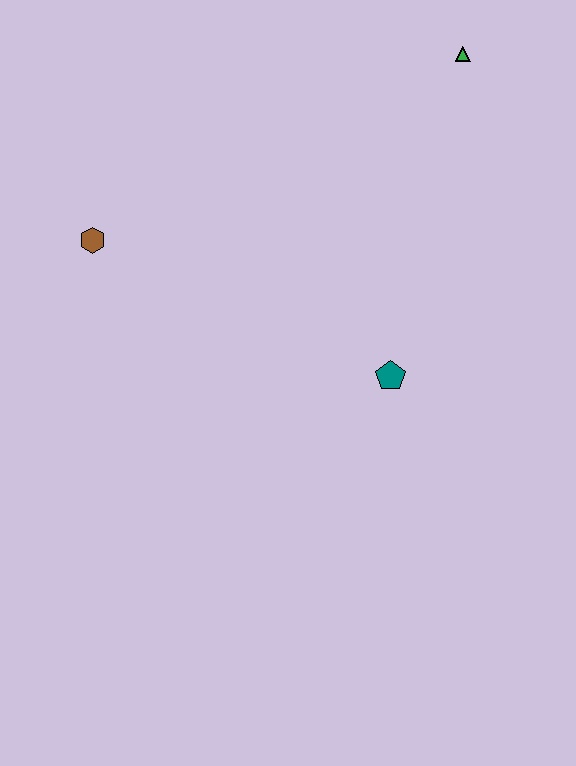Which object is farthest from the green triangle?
The brown hexagon is farthest from the green triangle.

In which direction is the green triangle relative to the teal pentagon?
The green triangle is above the teal pentagon.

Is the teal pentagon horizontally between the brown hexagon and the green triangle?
Yes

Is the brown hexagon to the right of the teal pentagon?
No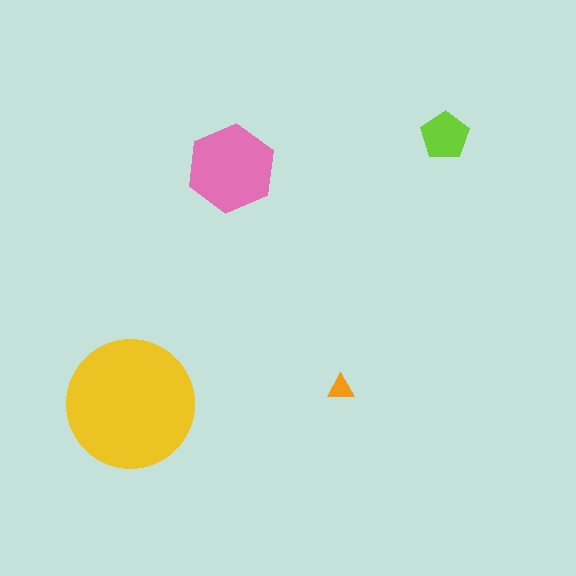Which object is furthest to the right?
The lime pentagon is rightmost.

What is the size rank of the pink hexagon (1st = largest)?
2nd.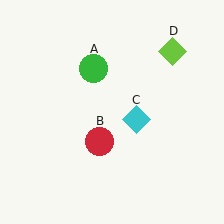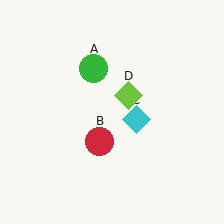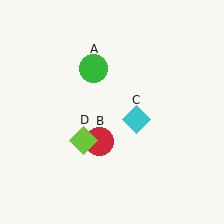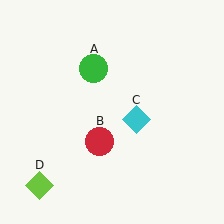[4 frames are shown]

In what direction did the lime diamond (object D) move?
The lime diamond (object D) moved down and to the left.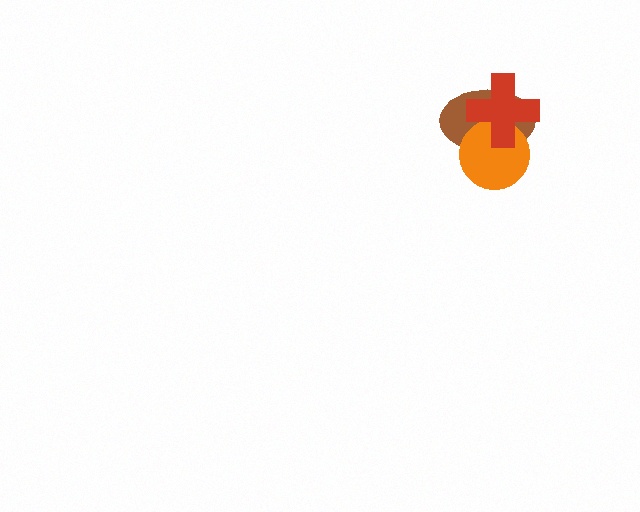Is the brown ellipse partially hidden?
Yes, it is partially covered by another shape.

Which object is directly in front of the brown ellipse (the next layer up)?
The orange circle is directly in front of the brown ellipse.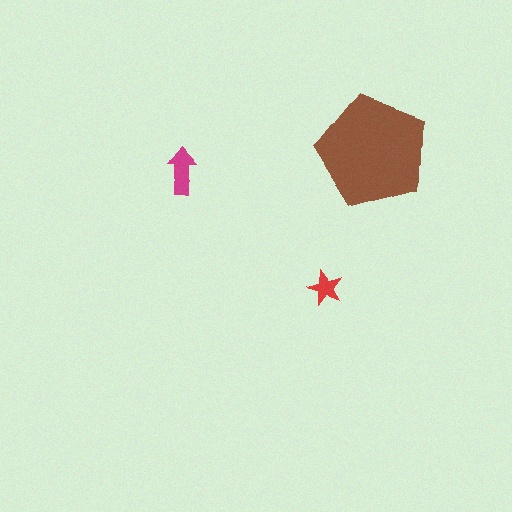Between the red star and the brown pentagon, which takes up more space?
The brown pentagon.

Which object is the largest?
The brown pentagon.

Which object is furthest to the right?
The brown pentagon is rightmost.